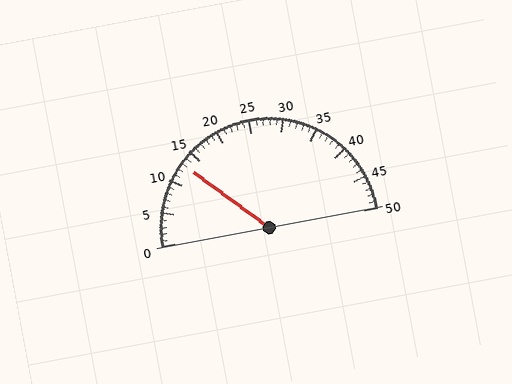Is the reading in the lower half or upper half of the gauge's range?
The reading is in the lower half of the range (0 to 50).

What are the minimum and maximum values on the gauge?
The gauge ranges from 0 to 50.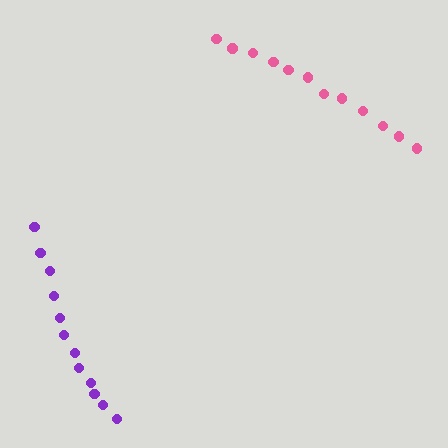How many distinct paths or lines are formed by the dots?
There are 2 distinct paths.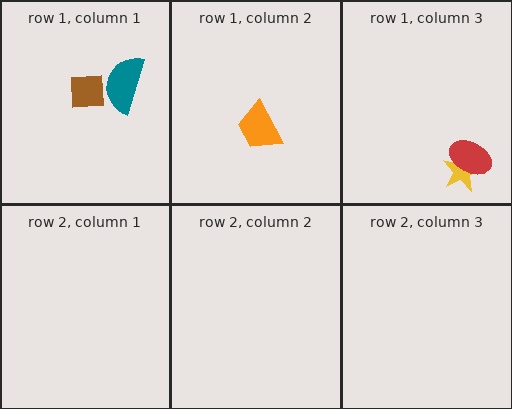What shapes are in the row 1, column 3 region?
The yellow star, the red ellipse.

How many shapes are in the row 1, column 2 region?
1.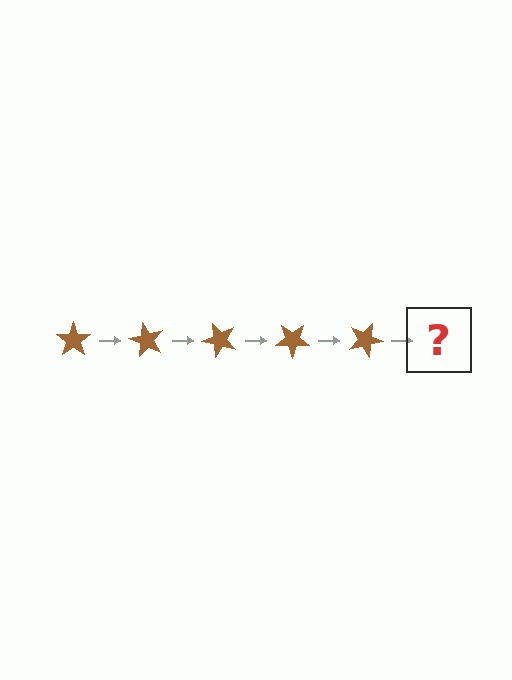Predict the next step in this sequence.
The next step is a brown star rotated 300 degrees.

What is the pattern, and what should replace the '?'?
The pattern is that the star rotates 60 degrees each step. The '?' should be a brown star rotated 300 degrees.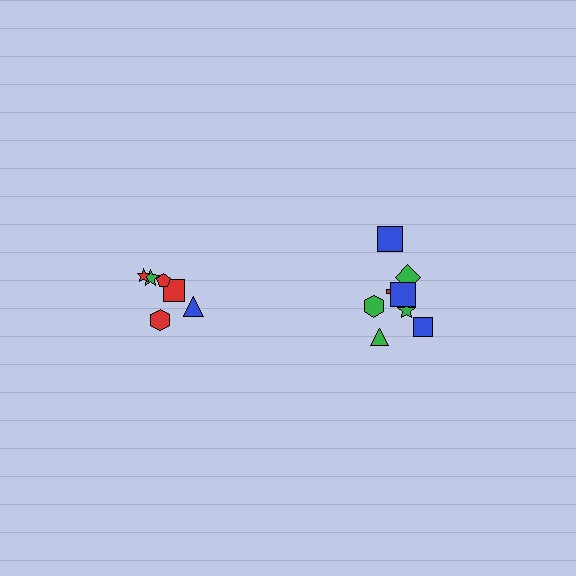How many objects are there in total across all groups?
There are 14 objects.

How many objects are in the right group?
There are 8 objects.